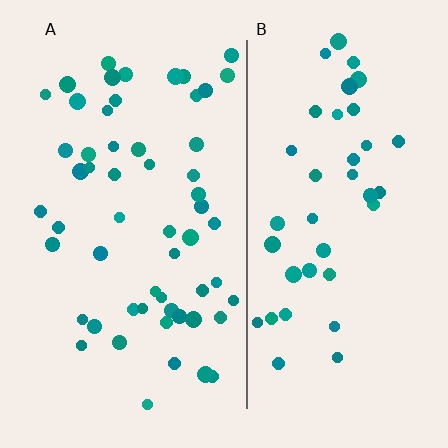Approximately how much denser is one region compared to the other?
Approximately 1.4× — region A over region B.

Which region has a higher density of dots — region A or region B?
A (the left).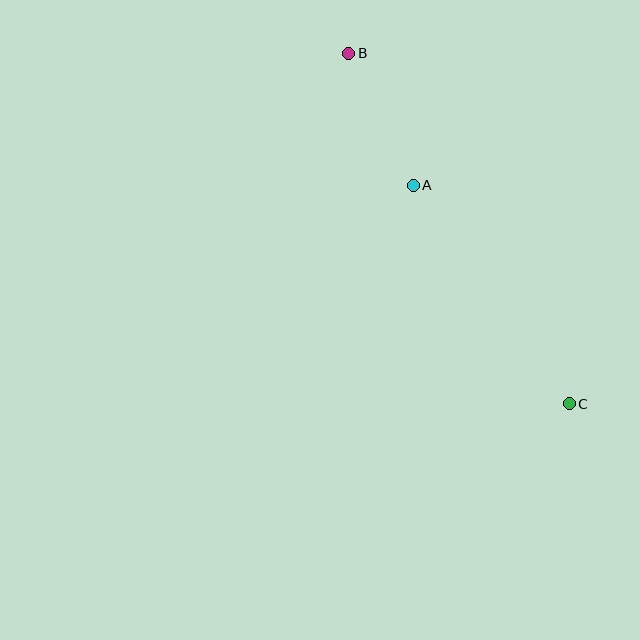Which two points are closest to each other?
Points A and B are closest to each other.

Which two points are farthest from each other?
Points B and C are farthest from each other.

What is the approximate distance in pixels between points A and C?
The distance between A and C is approximately 268 pixels.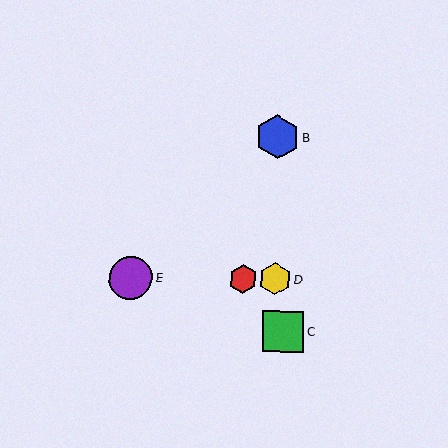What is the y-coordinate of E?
Object E is at y≈278.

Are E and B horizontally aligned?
No, E is at y≈278 and B is at y≈137.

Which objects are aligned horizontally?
Objects A, D, E are aligned horizontally.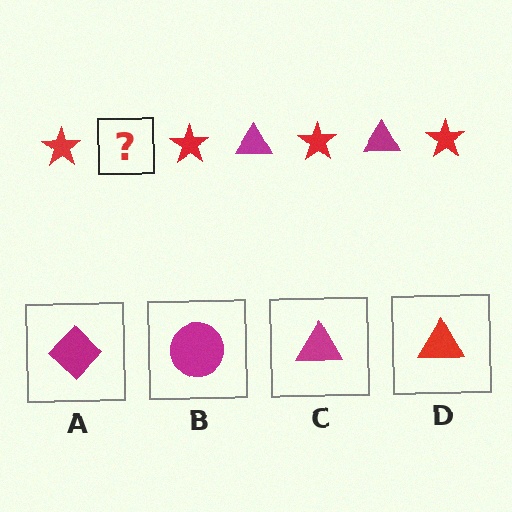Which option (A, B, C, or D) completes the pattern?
C.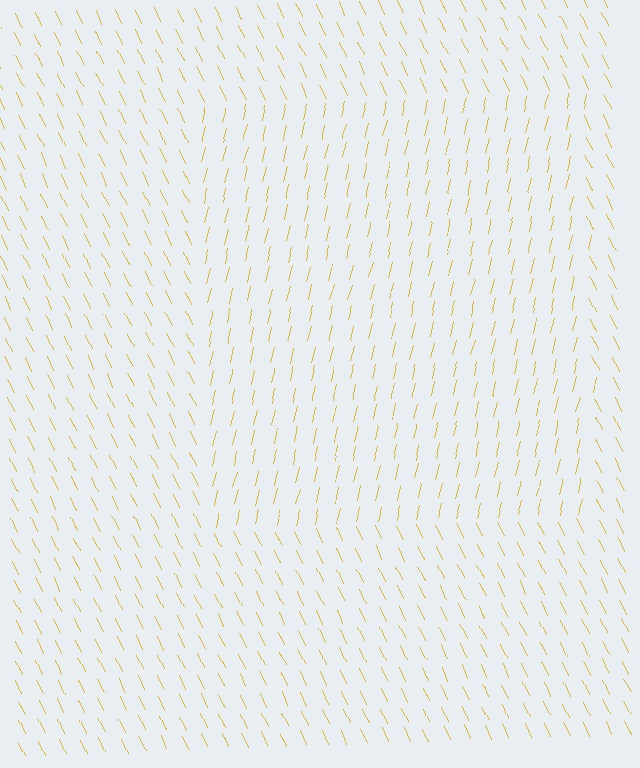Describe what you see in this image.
The image is filled with small yellow line segments. A rectangle region in the image has lines oriented differently from the surrounding lines, creating a visible texture boundary.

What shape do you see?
I see a rectangle.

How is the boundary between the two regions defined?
The boundary is defined purely by a change in line orientation (approximately 39 degrees difference). All lines are the same color and thickness.